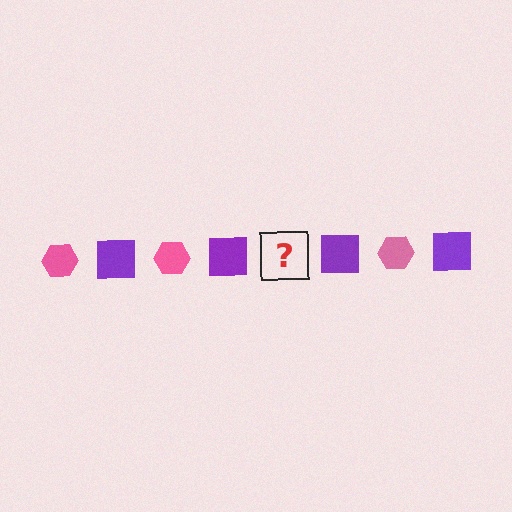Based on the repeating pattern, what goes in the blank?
The blank should be a pink hexagon.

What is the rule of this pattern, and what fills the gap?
The rule is that the pattern alternates between pink hexagon and purple square. The gap should be filled with a pink hexagon.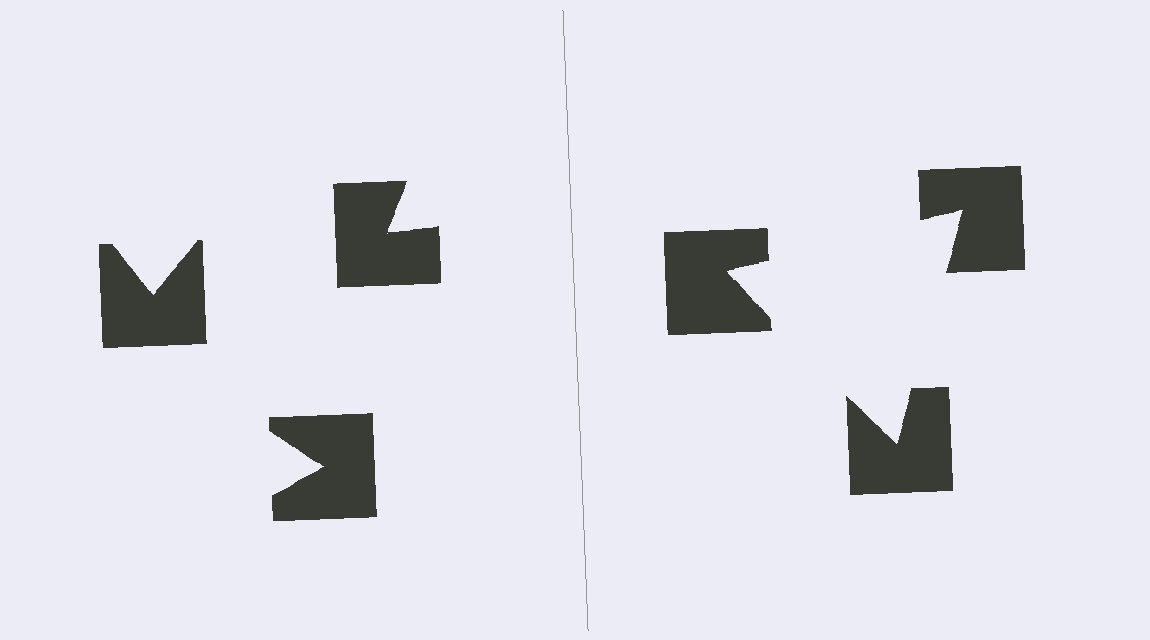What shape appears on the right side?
An illusory triangle.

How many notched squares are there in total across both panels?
6 — 3 on each side.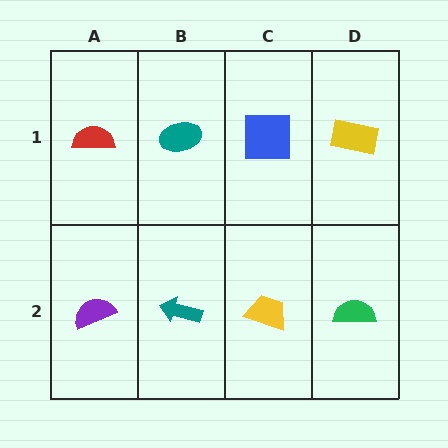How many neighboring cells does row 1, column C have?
3.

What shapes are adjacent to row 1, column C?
A yellow trapezoid (row 2, column C), a teal ellipse (row 1, column B), a yellow rectangle (row 1, column D).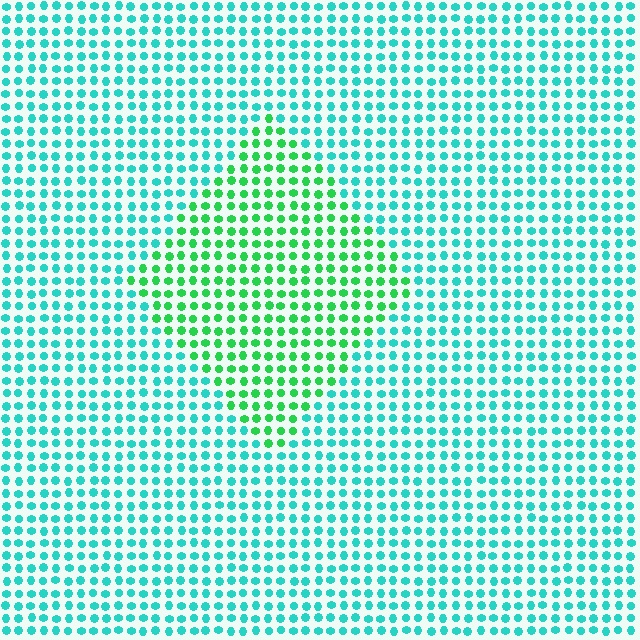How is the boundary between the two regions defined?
The boundary is defined purely by a slight shift in hue (about 42 degrees). Spacing, size, and orientation are identical on both sides.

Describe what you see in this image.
The image is filled with small cyan elements in a uniform arrangement. A diamond-shaped region is visible where the elements are tinted to a slightly different hue, forming a subtle color boundary.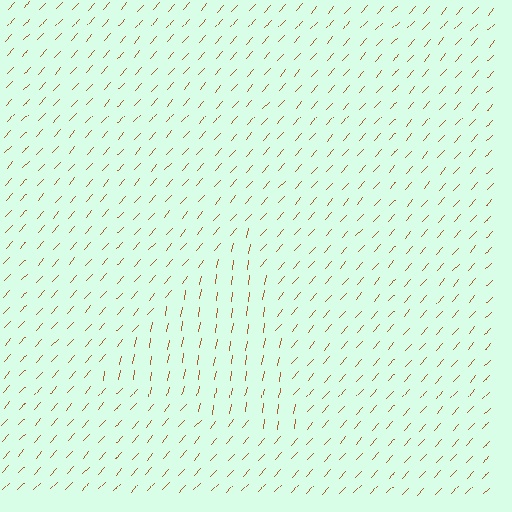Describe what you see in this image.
The image is filled with small brown line segments. A triangle region in the image has lines oriented differently from the surrounding lines, creating a visible texture boundary.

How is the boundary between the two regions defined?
The boundary is defined purely by a change in line orientation (approximately 31 degrees difference). All lines are the same color and thickness.